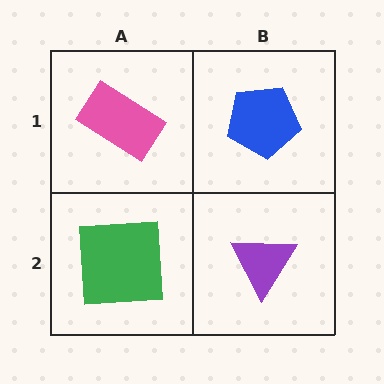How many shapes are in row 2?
2 shapes.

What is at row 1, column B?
A blue pentagon.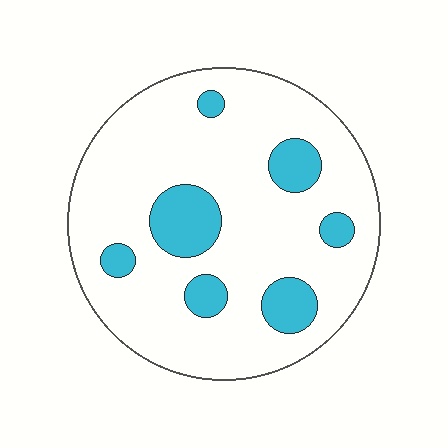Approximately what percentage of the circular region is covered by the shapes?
Approximately 15%.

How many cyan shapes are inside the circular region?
7.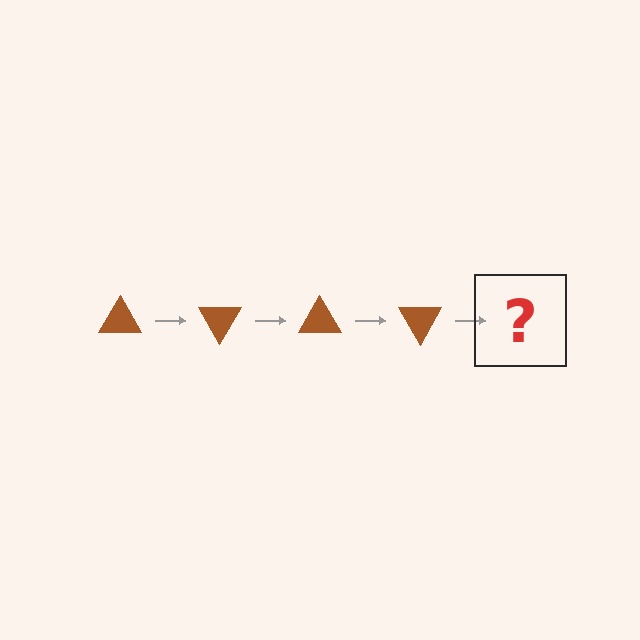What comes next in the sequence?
The next element should be a brown triangle rotated 240 degrees.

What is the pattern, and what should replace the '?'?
The pattern is that the triangle rotates 60 degrees each step. The '?' should be a brown triangle rotated 240 degrees.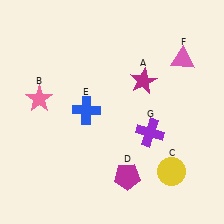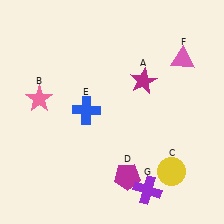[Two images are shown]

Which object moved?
The purple cross (G) moved down.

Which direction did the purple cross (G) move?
The purple cross (G) moved down.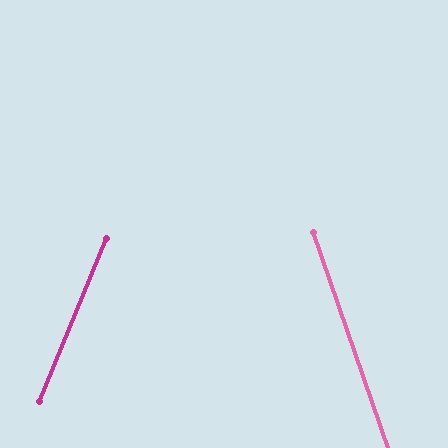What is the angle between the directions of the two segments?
Approximately 41 degrees.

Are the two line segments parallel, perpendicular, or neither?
Neither parallel nor perpendicular — they differ by about 41°.